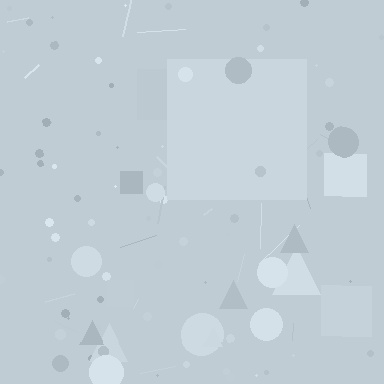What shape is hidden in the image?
A square is hidden in the image.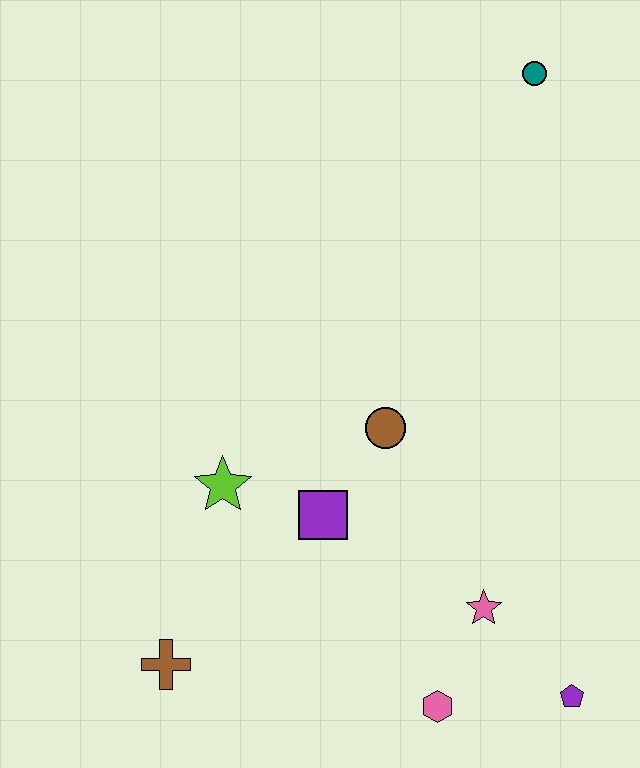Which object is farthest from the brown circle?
The teal circle is farthest from the brown circle.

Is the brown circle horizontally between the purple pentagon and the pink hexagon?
No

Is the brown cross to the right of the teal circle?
No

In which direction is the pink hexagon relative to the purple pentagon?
The pink hexagon is to the left of the purple pentagon.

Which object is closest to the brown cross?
The lime star is closest to the brown cross.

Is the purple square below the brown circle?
Yes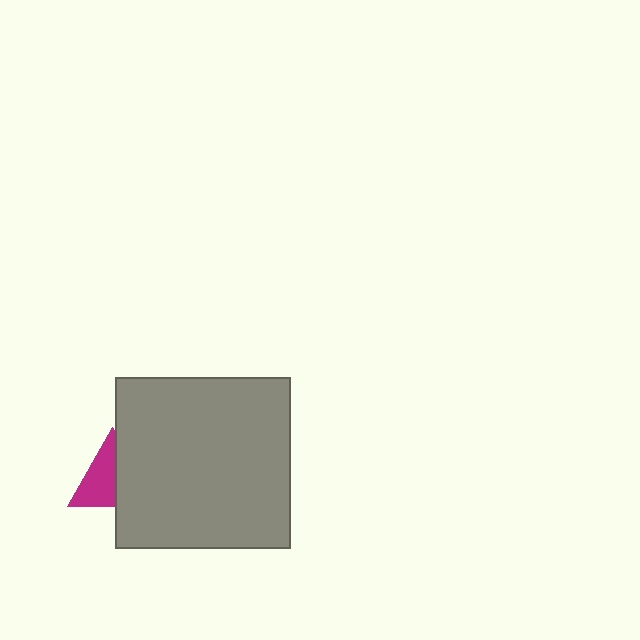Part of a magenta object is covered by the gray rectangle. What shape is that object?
It is a triangle.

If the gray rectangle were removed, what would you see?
You would see the complete magenta triangle.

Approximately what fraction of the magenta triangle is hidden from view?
Roughly 44% of the magenta triangle is hidden behind the gray rectangle.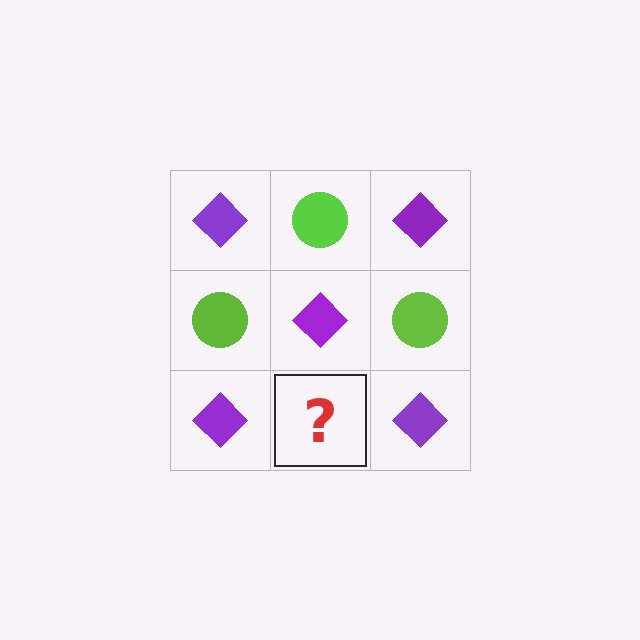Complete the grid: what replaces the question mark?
The question mark should be replaced with a lime circle.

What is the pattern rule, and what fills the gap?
The rule is that it alternates purple diamond and lime circle in a checkerboard pattern. The gap should be filled with a lime circle.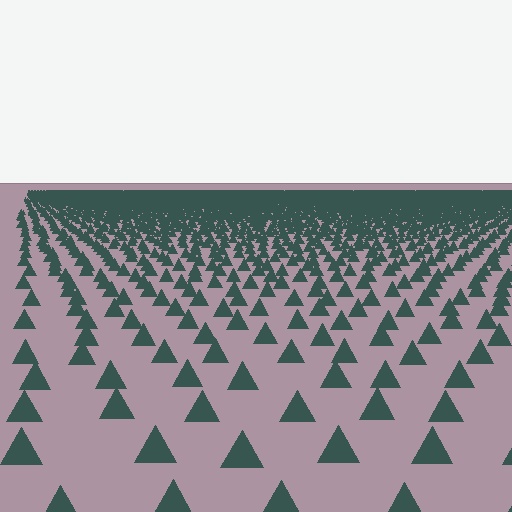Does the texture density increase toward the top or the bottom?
Density increases toward the top.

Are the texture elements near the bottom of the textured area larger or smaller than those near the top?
Larger. Near the bottom, elements are closer to the viewer and appear at a bigger on-screen size.